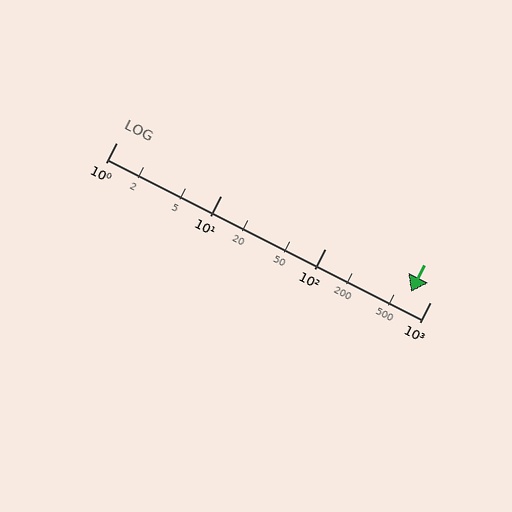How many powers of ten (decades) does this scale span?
The scale spans 3 decades, from 1 to 1000.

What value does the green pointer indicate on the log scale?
The pointer indicates approximately 660.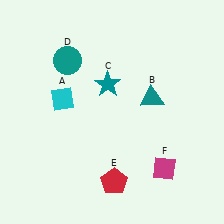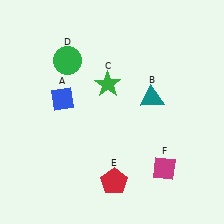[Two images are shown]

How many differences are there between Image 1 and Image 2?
There are 3 differences between the two images.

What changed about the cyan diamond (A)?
In Image 1, A is cyan. In Image 2, it changed to blue.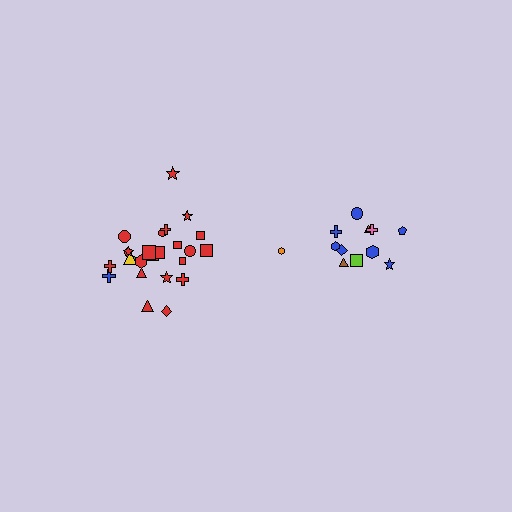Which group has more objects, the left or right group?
The left group.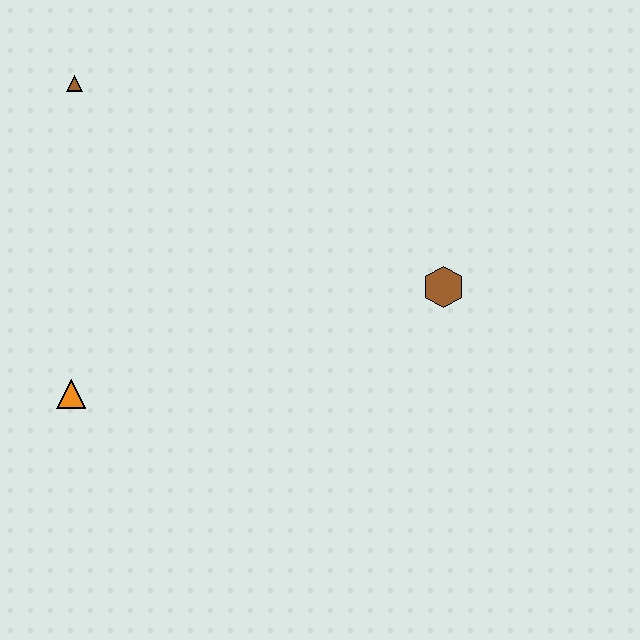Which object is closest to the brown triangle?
The orange triangle is closest to the brown triangle.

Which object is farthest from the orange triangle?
The brown hexagon is farthest from the orange triangle.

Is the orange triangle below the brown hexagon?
Yes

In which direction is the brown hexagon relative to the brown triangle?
The brown hexagon is to the right of the brown triangle.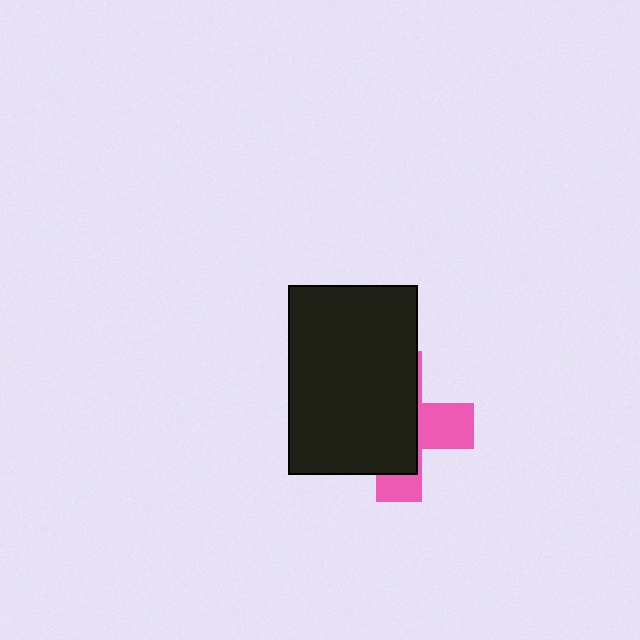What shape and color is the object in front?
The object in front is a black rectangle.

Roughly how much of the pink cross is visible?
A small part of it is visible (roughly 35%).